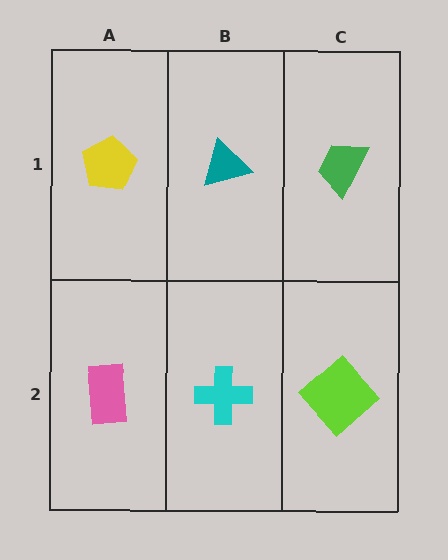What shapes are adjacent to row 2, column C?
A green trapezoid (row 1, column C), a cyan cross (row 2, column B).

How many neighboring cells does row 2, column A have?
2.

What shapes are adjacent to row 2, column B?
A teal triangle (row 1, column B), a pink rectangle (row 2, column A), a lime diamond (row 2, column C).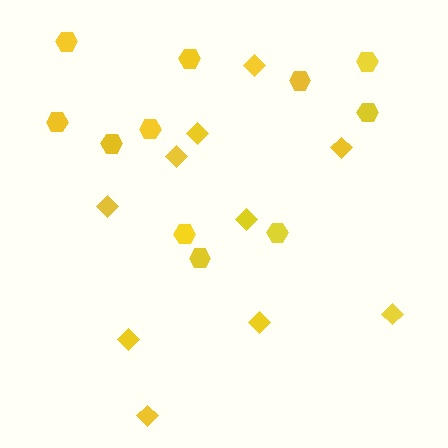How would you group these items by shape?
There are 2 groups: one group of diamonds (10) and one group of hexagons (11).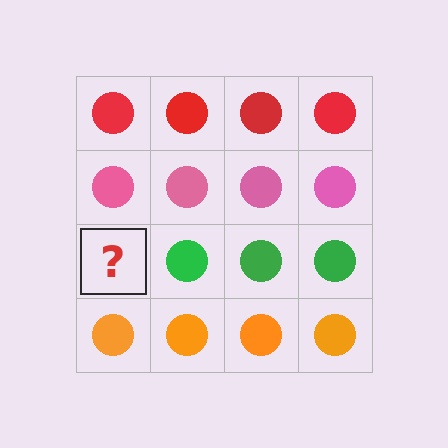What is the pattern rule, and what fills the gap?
The rule is that each row has a consistent color. The gap should be filled with a green circle.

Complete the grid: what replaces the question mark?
The question mark should be replaced with a green circle.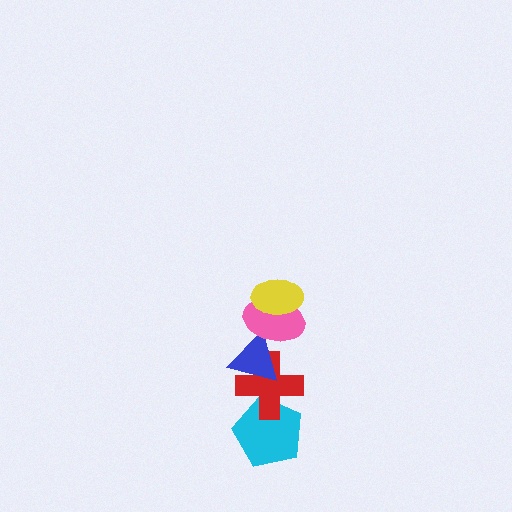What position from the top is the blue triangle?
The blue triangle is 3rd from the top.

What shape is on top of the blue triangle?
The pink ellipse is on top of the blue triangle.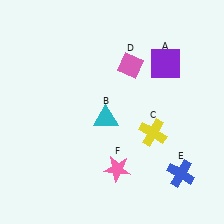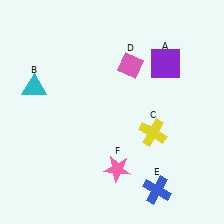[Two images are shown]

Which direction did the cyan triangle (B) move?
The cyan triangle (B) moved left.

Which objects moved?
The objects that moved are: the cyan triangle (B), the blue cross (E).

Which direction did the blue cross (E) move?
The blue cross (E) moved left.